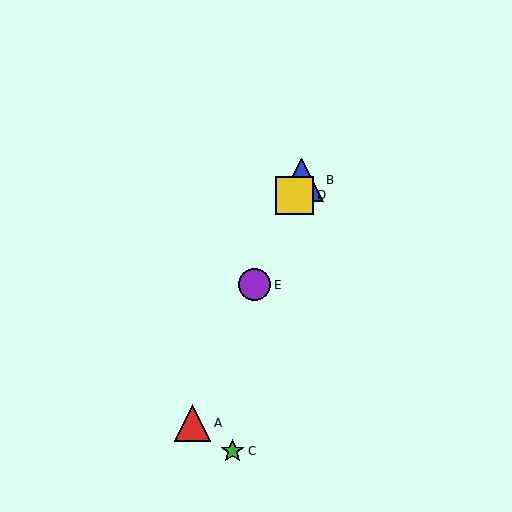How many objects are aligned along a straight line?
4 objects (A, B, D, E) are aligned along a straight line.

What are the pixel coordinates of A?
Object A is at (193, 423).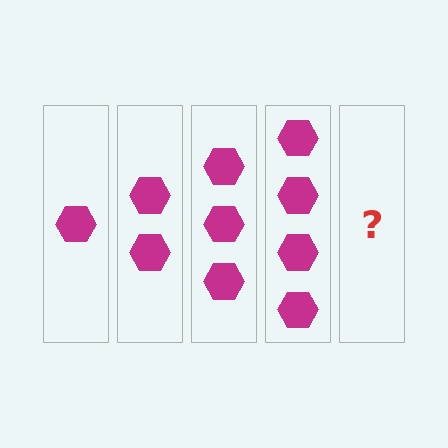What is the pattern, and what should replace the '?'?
The pattern is that each step adds one more hexagon. The '?' should be 5 hexagons.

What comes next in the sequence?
The next element should be 5 hexagons.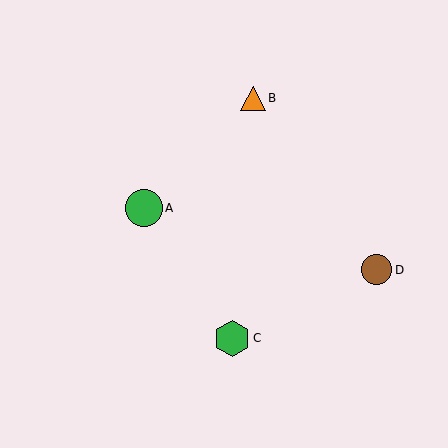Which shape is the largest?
The green circle (labeled A) is the largest.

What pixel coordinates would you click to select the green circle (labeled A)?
Click at (144, 208) to select the green circle A.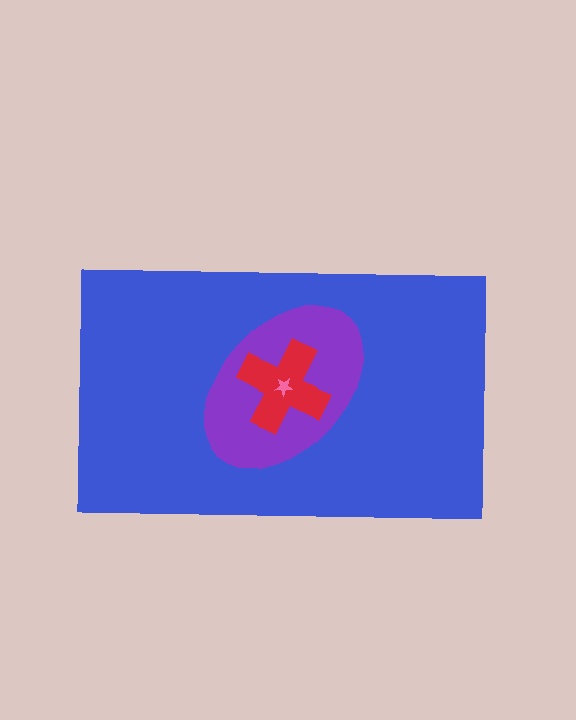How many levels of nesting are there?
4.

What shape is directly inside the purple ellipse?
The red cross.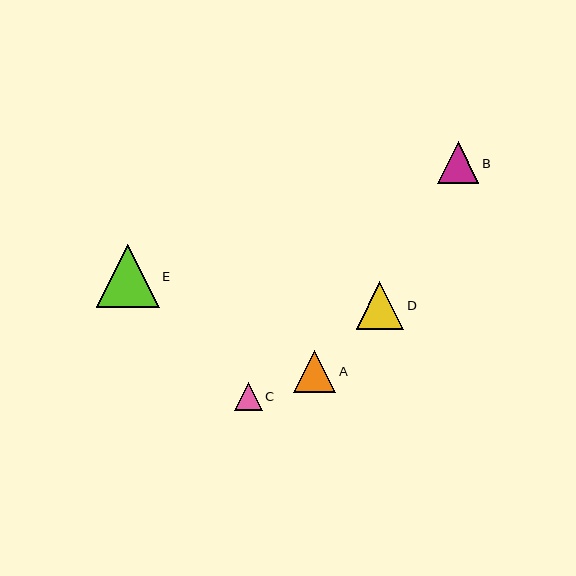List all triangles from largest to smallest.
From largest to smallest: E, D, A, B, C.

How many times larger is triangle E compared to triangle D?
Triangle E is approximately 1.3 times the size of triangle D.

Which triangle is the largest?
Triangle E is the largest with a size of approximately 63 pixels.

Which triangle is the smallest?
Triangle C is the smallest with a size of approximately 27 pixels.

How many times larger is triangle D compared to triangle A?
Triangle D is approximately 1.1 times the size of triangle A.